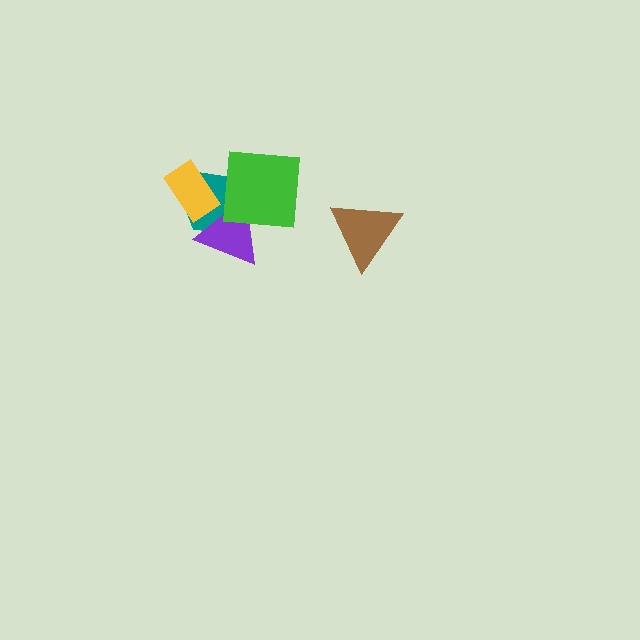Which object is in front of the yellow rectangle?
The purple triangle is in front of the yellow rectangle.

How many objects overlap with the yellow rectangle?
2 objects overlap with the yellow rectangle.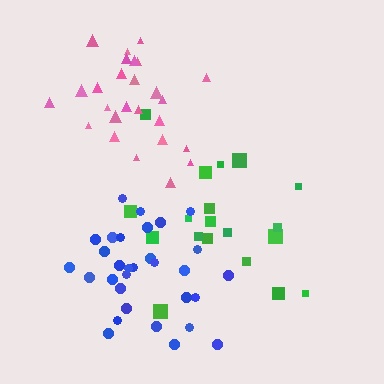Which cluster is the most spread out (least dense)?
Green.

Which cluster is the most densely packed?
Blue.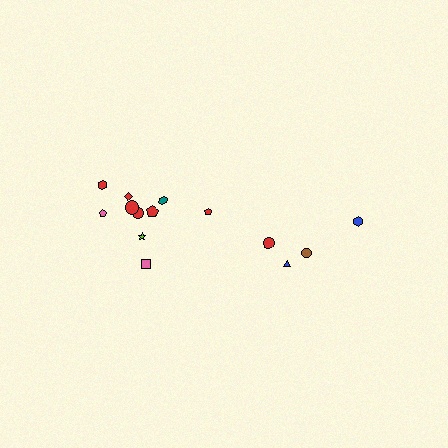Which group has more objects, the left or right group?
The left group.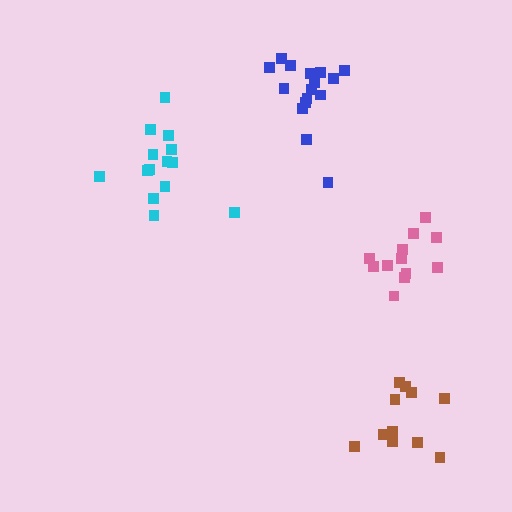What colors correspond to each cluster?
The clusters are colored: brown, pink, blue, cyan.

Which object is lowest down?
The brown cluster is bottommost.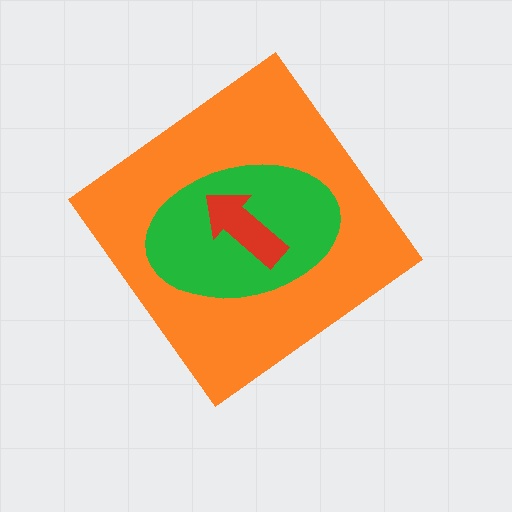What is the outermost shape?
The orange diamond.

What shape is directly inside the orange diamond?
The green ellipse.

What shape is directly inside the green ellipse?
The red arrow.